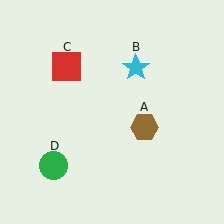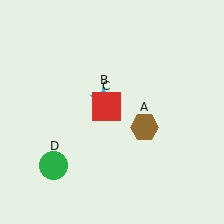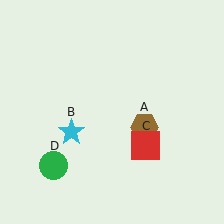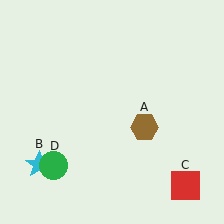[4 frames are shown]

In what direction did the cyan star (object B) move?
The cyan star (object B) moved down and to the left.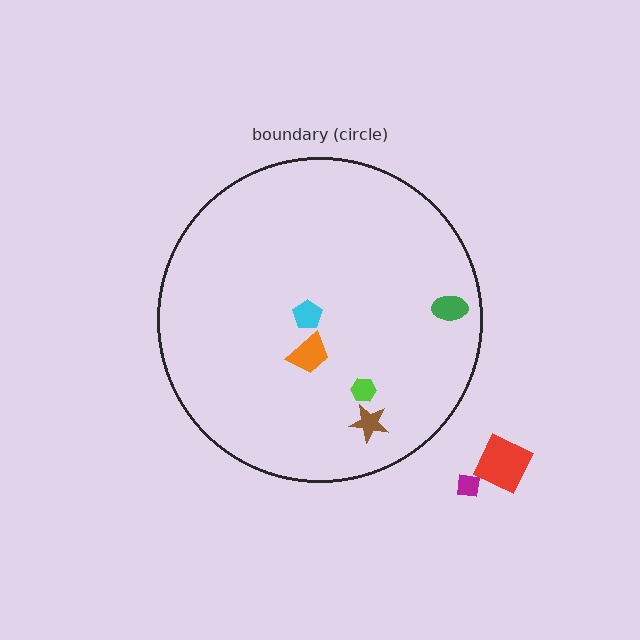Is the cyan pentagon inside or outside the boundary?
Inside.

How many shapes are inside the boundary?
5 inside, 2 outside.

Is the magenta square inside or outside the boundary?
Outside.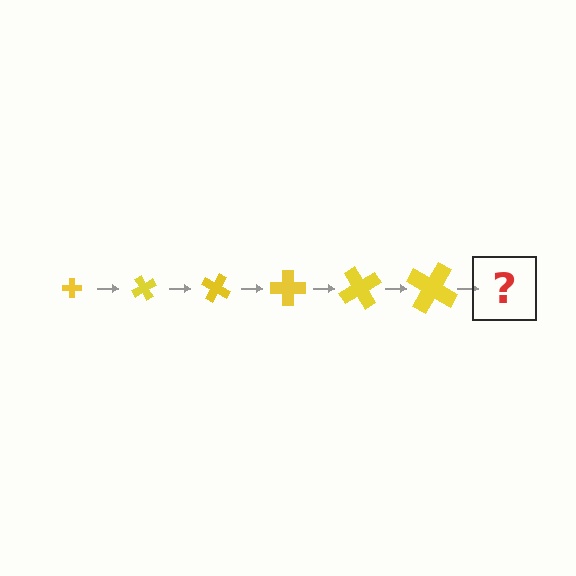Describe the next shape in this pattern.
It should be a cross, larger than the previous one and rotated 360 degrees from the start.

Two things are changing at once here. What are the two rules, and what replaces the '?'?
The two rules are that the cross grows larger each step and it rotates 60 degrees each step. The '?' should be a cross, larger than the previous one and rotated 360 degrees from the start.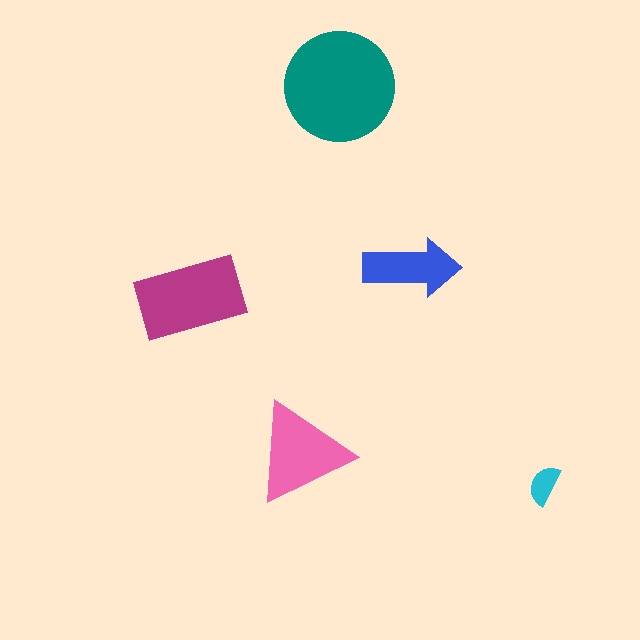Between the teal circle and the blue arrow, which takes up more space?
The teal circle.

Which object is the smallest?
The cyan semicircle.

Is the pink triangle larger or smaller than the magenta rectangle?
Smaller.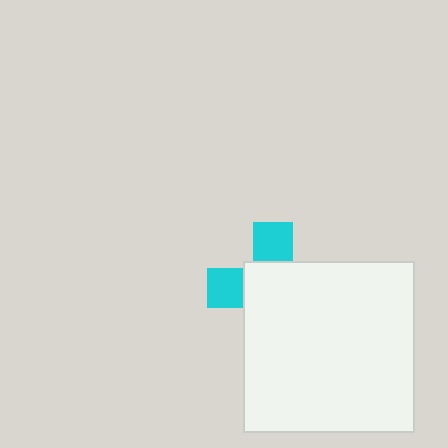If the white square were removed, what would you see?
You would see the complete cyan cross.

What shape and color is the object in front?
The object in front is a white square.